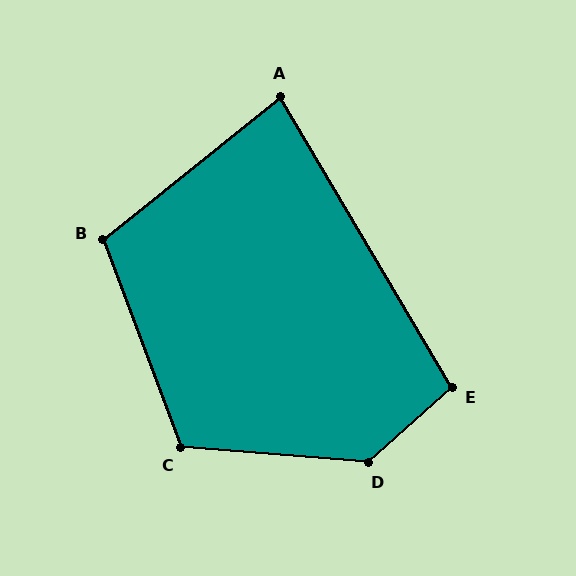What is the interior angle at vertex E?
Approximately 101 degrees (obtuse).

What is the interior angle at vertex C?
Approximately 115 degrees (obtuse).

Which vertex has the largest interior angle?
D, at approximately 134 degrees.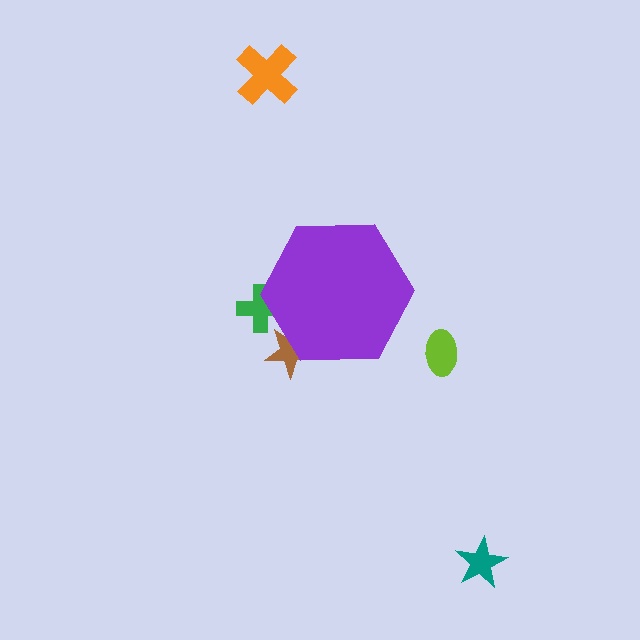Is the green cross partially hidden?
Yes, the green cross is partially hidden behind the purple hexagon.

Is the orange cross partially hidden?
No, the orange cross is fully visible.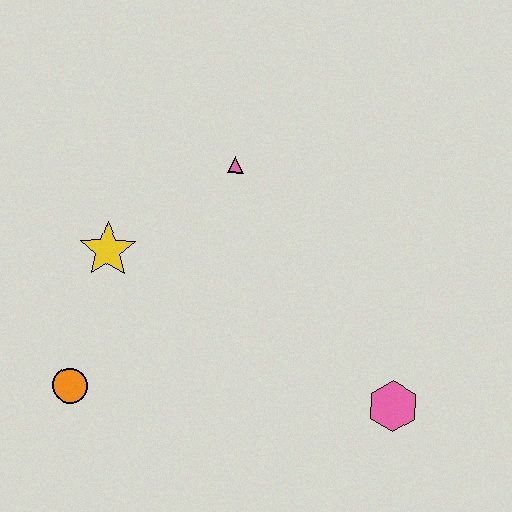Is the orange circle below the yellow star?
Yes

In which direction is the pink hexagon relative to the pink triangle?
The pink hexagon is below the pink triangle.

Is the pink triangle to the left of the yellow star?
No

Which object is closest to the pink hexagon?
The pink triangle is closest to the pink hexagon.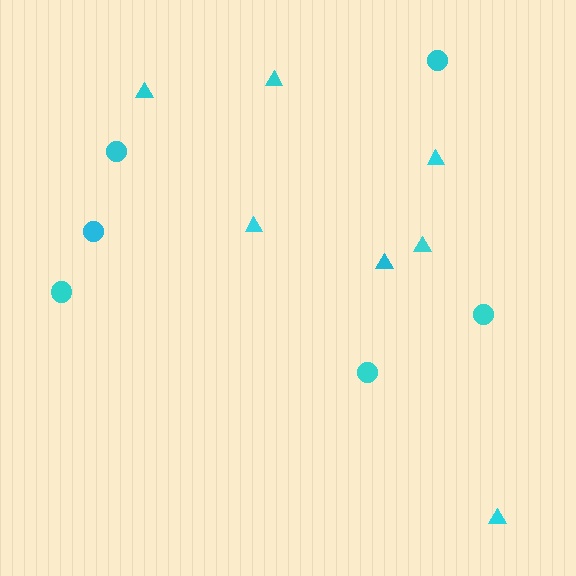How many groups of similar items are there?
There are 2 groups: one group of circles (6) and one group of triangles (7).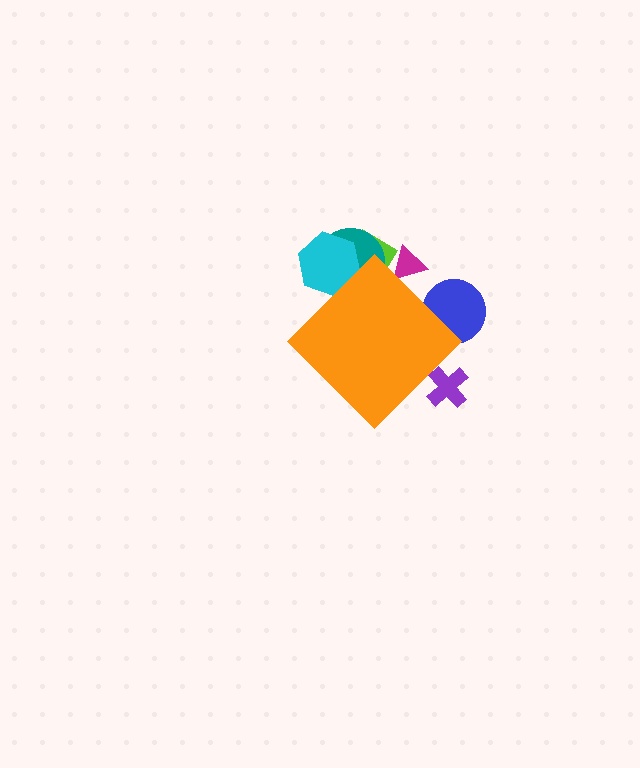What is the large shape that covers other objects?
An orange diamond.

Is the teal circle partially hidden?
Yes, the teal circle is partially hidden behind the orange diamond.